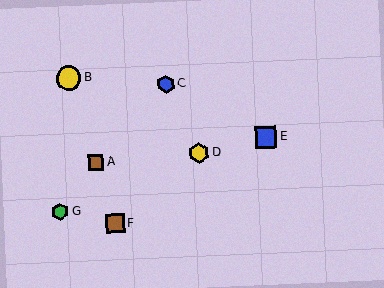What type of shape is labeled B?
Shape B is a yellow circle.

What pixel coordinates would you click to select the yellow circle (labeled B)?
Click at (69, 78) to select the yellow circle B.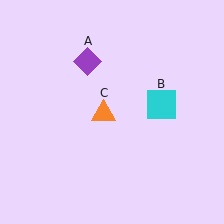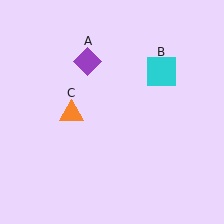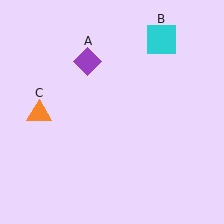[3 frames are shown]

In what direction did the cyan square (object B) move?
The cyan square (object B) moved up.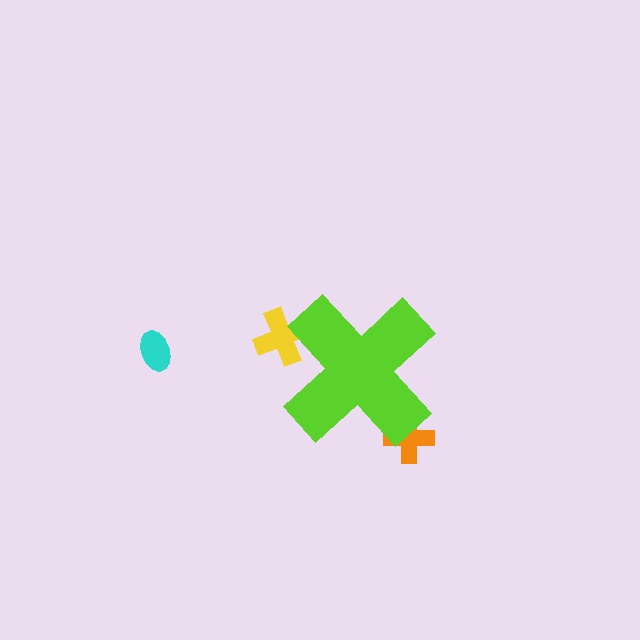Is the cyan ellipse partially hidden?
No, the cyan ellipse is fully visible.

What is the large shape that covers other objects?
A lime cross.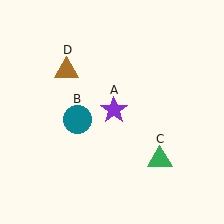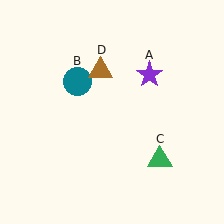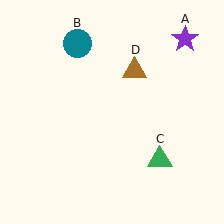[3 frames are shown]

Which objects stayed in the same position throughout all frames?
Green triangle (object C) remained stationary.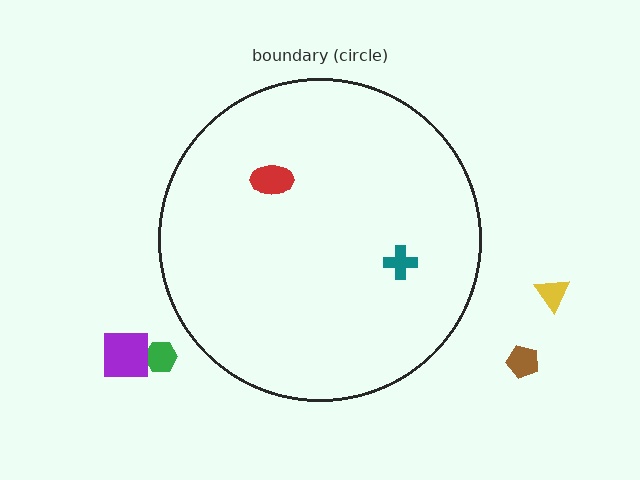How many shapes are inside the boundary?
2 inside, 4 outside.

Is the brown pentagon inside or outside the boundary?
Outside.